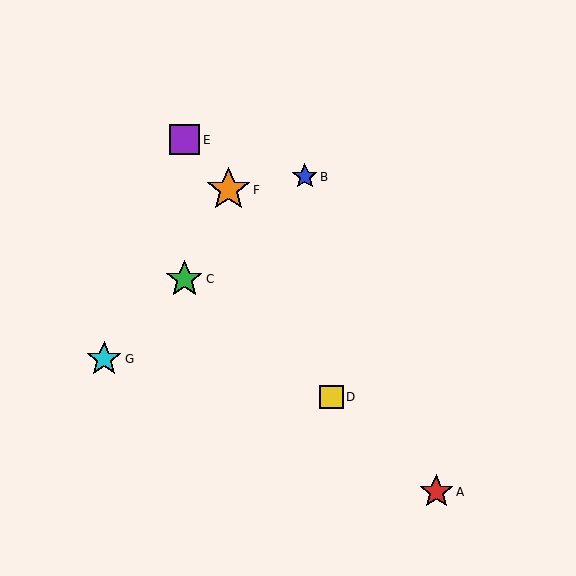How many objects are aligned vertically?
2 objects (C, E) are aligned vertically.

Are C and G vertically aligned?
No, C is at x≈184 and G is at x≈104.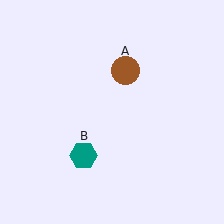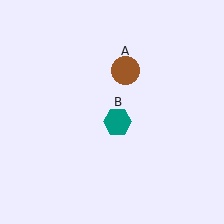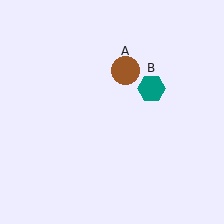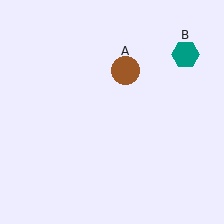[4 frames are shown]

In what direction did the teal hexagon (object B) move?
The teal hexagon (object B) moved up and to the right.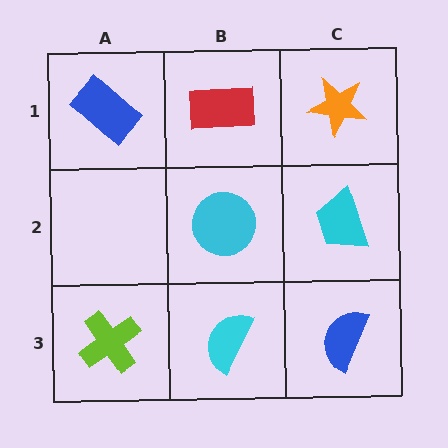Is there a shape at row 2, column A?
No, that cell is empty.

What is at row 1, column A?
A blue rectangle.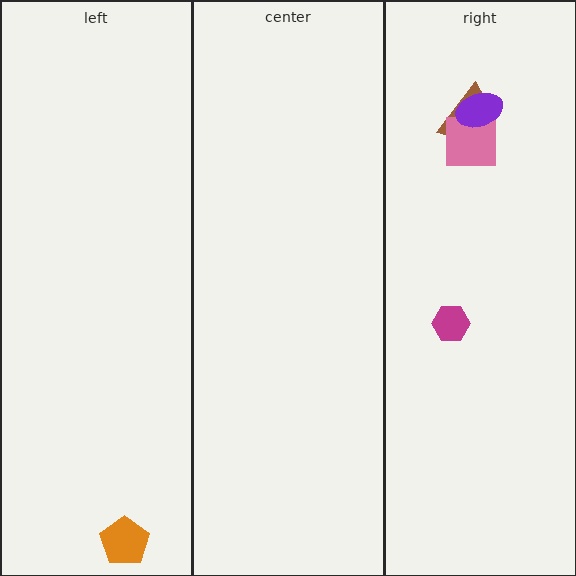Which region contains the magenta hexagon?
The right region.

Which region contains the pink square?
The right region.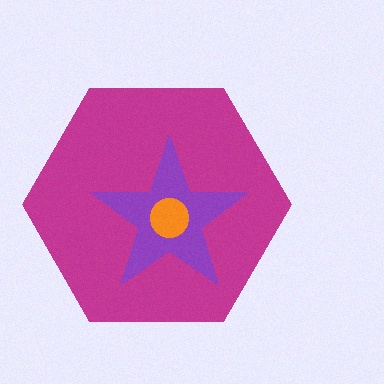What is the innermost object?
The orange circle.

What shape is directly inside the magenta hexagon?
The purple star.